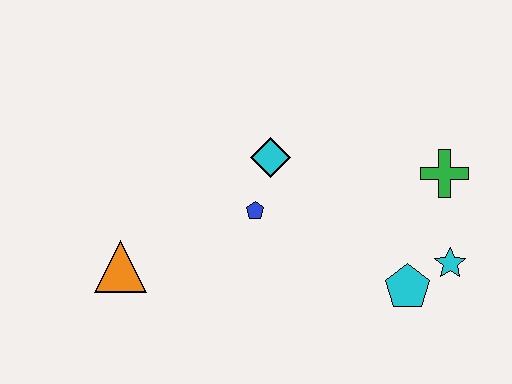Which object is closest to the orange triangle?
The blue pentagon is closest to the orange triangle.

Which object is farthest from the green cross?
The orange triangle is farthest from the green cross.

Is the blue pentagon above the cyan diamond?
No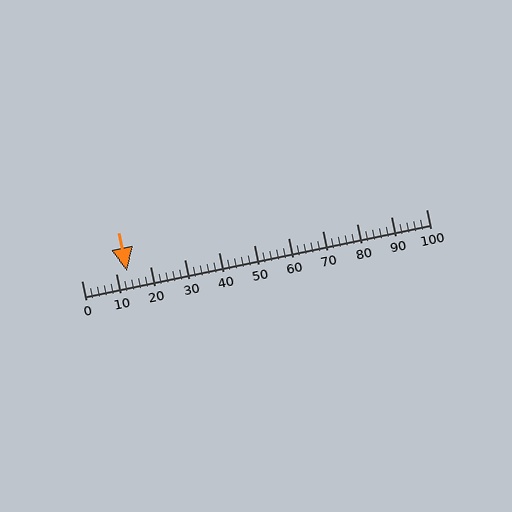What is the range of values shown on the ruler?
The ruler shows values from 0 to 100.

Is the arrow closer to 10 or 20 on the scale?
The arrow is closer to 10.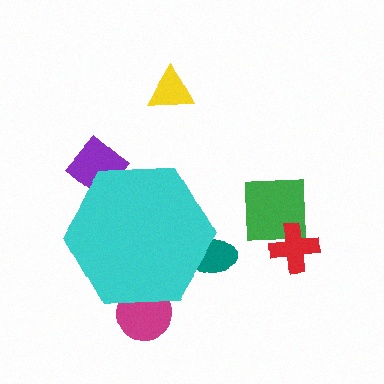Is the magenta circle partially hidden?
Yes, the magenta circle is partially hidden behind the cyan hexagon.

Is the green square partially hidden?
No, the green square is fully visible.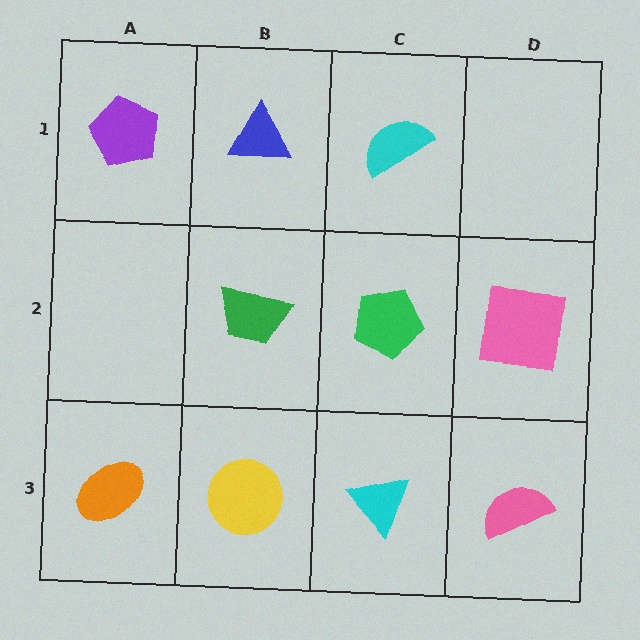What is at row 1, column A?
A purple pentagon.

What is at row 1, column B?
A blue triangle.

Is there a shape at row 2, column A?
No, that cell is empty.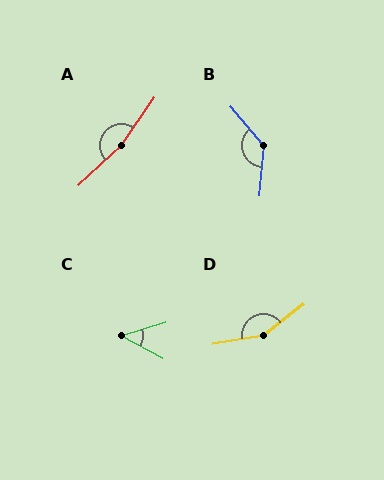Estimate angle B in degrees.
Approximately 135 degrees.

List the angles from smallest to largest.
C (46°), B (135°), D (152°), A (167°).